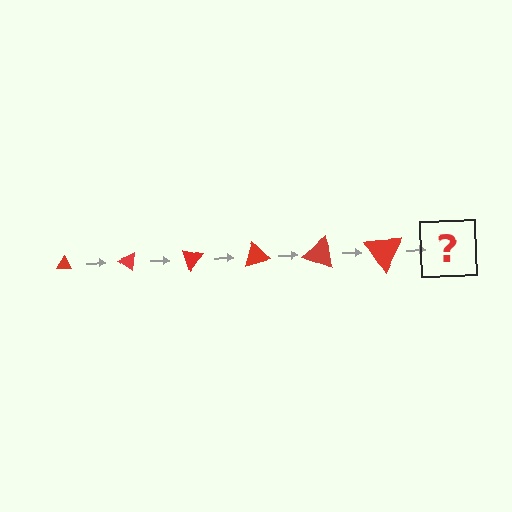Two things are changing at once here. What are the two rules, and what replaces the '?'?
The two rules are that the triangle grows larger each step and it rotates 35 degrees each step. The '?' should be a triangle, larger than the previous one and rotated 210 degrees from the start.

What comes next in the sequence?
The next element should be a triangle, larger than the previous one and rotated 210 degrees from the start.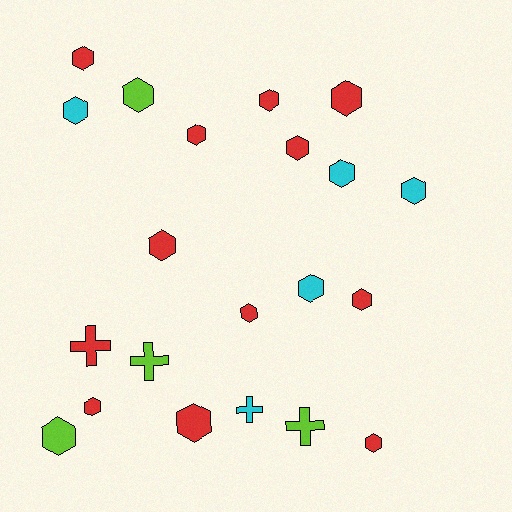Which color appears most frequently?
Red, with 12 objects.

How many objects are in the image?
There are 21 objects.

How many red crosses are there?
There is 1 red cross.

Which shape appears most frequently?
Hexagon, with 17 objects.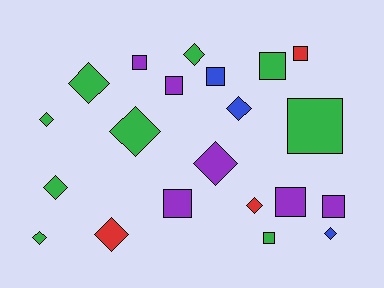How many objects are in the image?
There are 21 objects.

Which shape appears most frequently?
Diamond, with 11 objects.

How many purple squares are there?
There are 5 purple squares.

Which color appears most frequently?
Green, with 9 objects.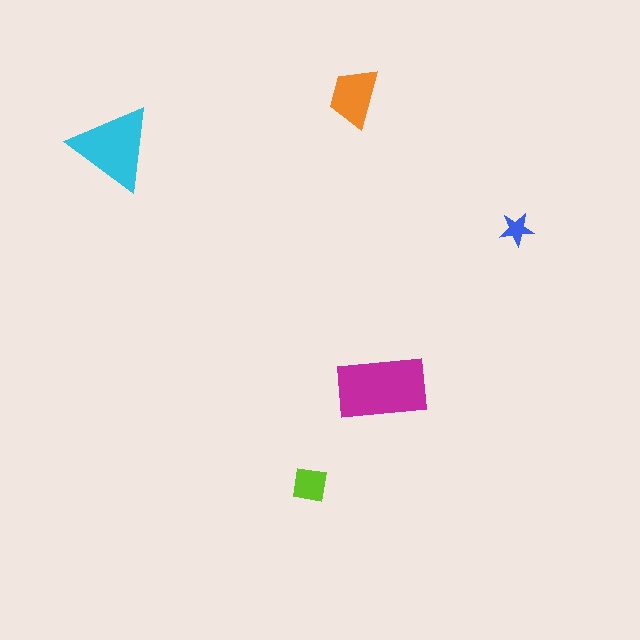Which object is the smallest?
The blue star.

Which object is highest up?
The orange trapezoid is topmost.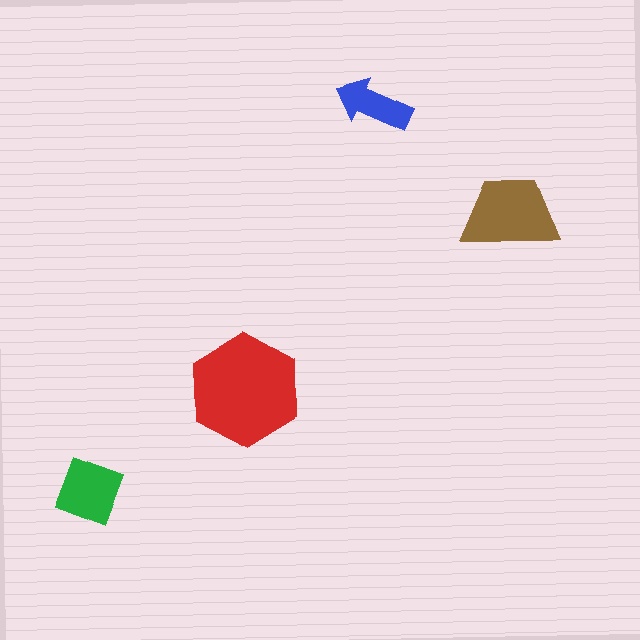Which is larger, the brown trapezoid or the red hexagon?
The red hexagon.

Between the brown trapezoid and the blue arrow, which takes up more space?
The brown trapezoid.